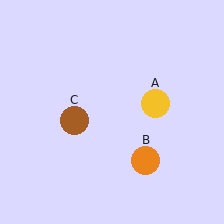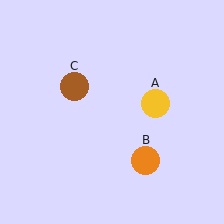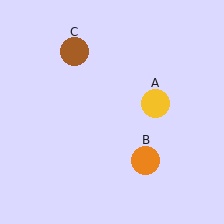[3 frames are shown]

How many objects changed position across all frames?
1 object changed position: brown circle (object C).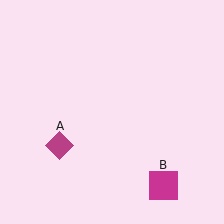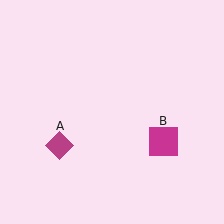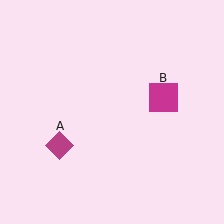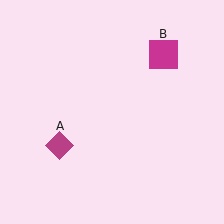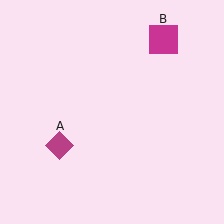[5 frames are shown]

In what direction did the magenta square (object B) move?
The magenta square (object B) moved up.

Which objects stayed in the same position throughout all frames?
Magenta diamond (object A) remained stationary.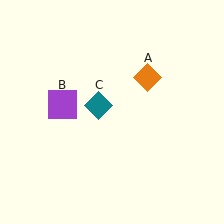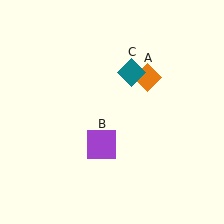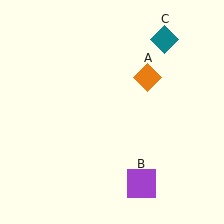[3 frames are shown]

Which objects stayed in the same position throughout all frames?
Orange diamond (object A) remained stationary.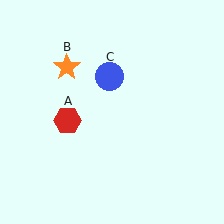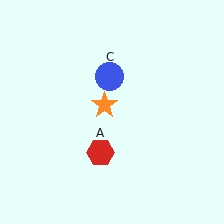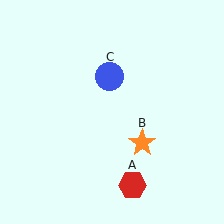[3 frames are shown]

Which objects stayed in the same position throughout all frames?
Blue circle (object C) remained stationary.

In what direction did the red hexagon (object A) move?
The red hexagon (object A) moved down and to the right.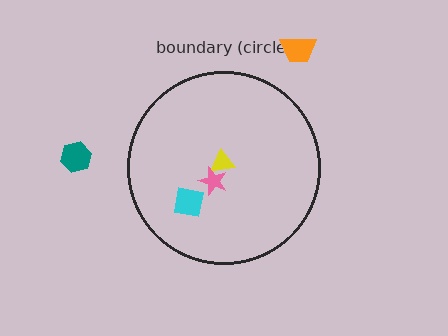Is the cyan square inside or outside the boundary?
Inside.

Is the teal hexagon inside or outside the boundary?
Outside.